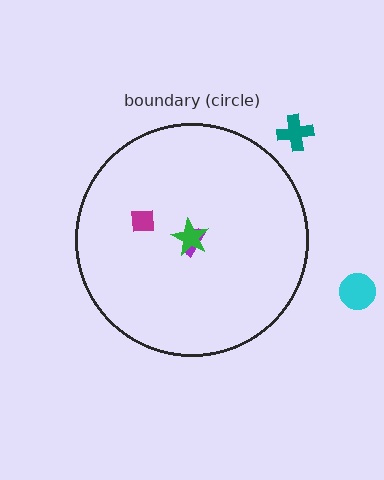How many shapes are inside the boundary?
3 inside, 2 outside.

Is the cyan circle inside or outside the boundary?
Outside.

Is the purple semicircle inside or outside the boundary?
Inside.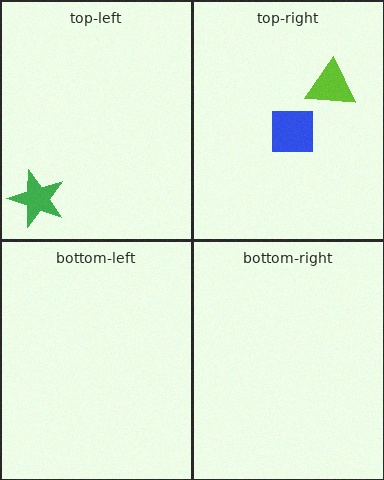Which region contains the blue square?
The top-right region.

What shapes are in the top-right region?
The blue square, the lime triangle.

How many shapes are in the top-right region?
2.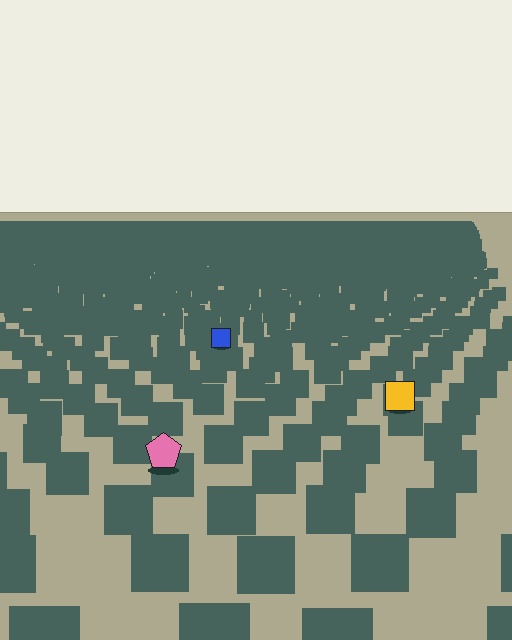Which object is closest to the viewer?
The pink pentagon is closest. The texture marks near it are larger and more spread out.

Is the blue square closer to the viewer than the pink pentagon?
No. The pink pentagon is closer — you can tell from the texture gradient: the ground texture is coarser near it.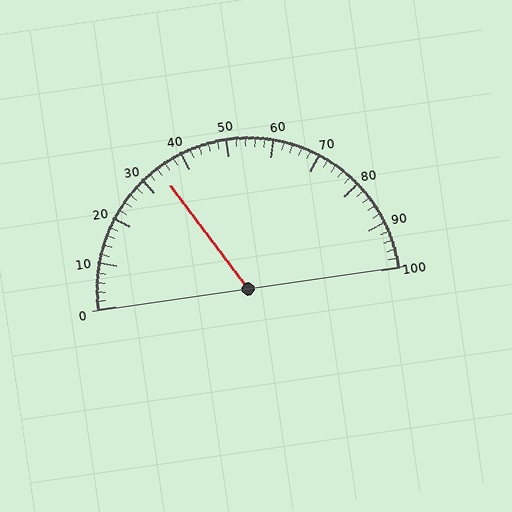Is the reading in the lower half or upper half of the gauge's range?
The reading is in the lower half of the range (0 to 100).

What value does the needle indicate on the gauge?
The needle indicates approximately 34.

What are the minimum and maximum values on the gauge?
The gauge ranges from 0 to 100.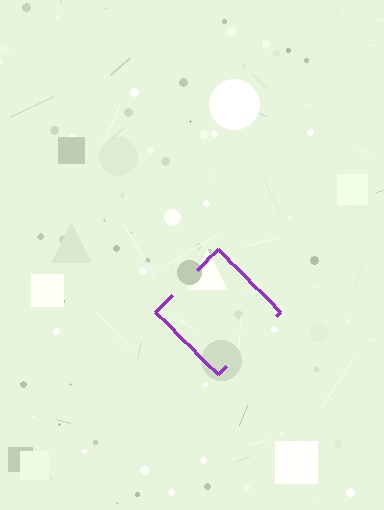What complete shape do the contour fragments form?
The contour fragments form a diamond.